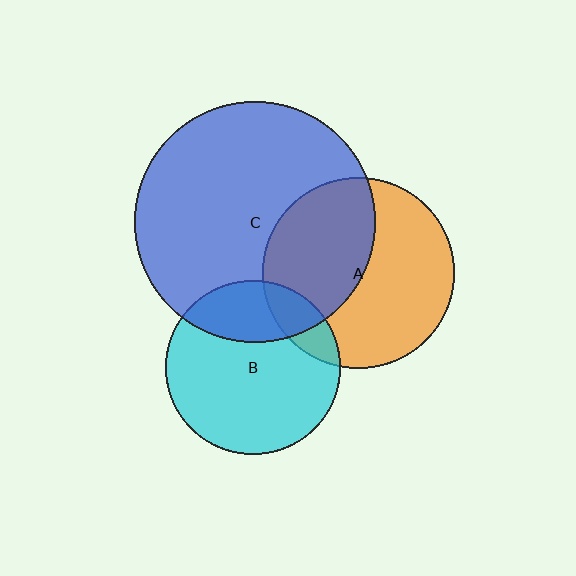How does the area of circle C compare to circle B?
Approximately 1.9 times.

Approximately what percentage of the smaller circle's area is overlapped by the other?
Approximately 45%.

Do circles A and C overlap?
Yes.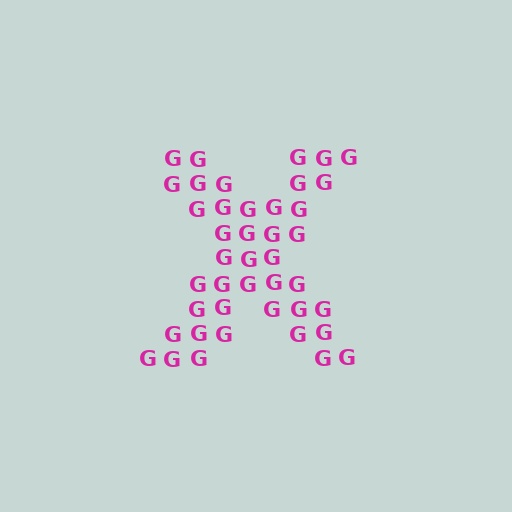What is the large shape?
The large shape is the letter X.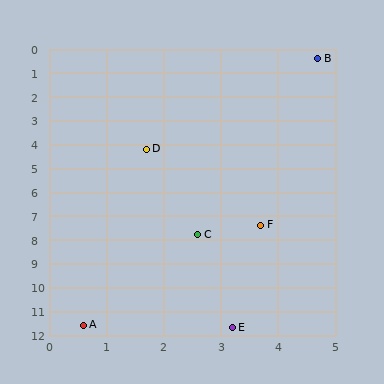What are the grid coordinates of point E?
Point E is at approximately (3.2, 11.7).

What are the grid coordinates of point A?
Point A is at approximately (0.6, 11.6).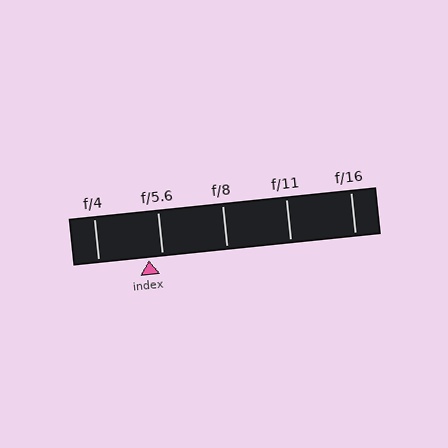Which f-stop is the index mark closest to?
The index mark is closest to f/5.6.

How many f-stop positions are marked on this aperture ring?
There are 5 f-stop positions marked.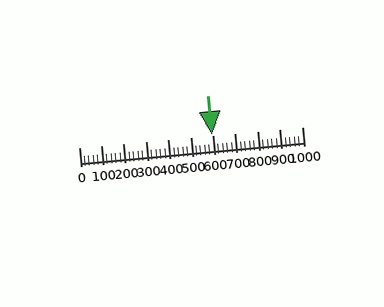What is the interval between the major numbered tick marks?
The major tick marks are spaced 100 units apart.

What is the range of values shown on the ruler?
The ruler shows values from 0 to 1000.